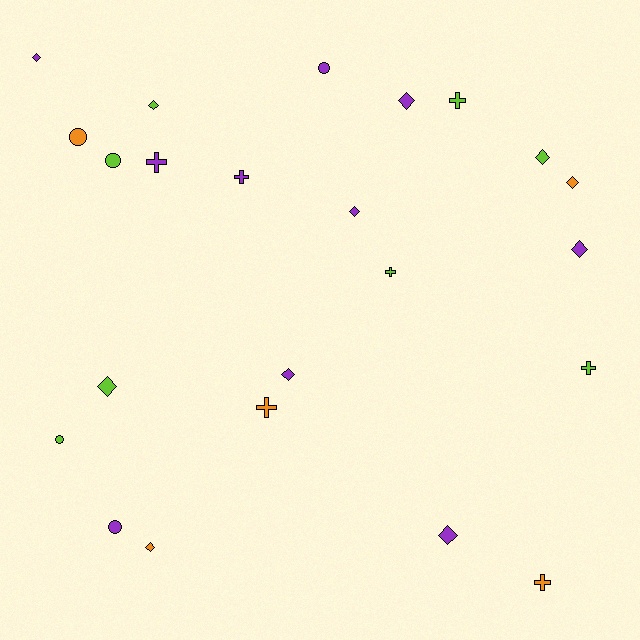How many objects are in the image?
There are 23 objects.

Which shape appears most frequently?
Diamond, with 11 objects.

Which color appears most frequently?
Purple, with 10 objects.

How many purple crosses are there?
There are 2 purple crosses.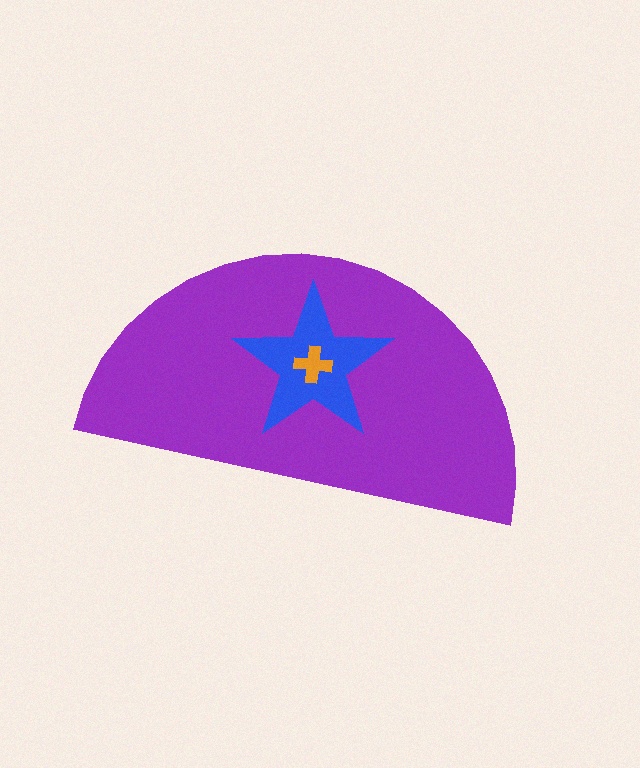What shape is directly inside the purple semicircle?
The blue star.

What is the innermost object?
The orange cross.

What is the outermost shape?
The purple semicircle.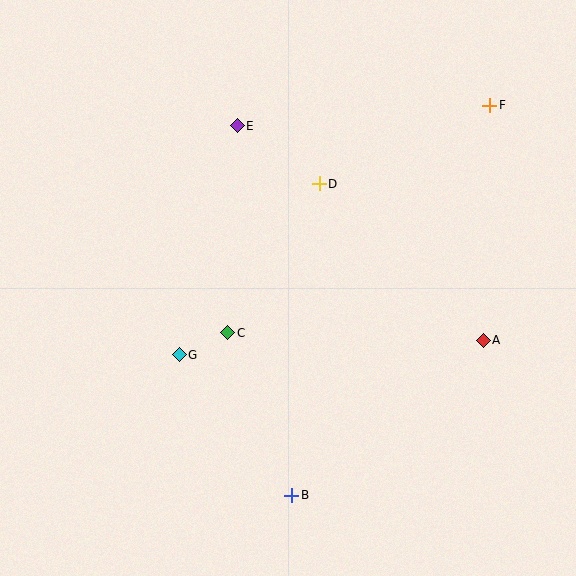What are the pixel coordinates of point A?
Point A is at (483, 340).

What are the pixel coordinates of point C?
Point C is at (228, 333).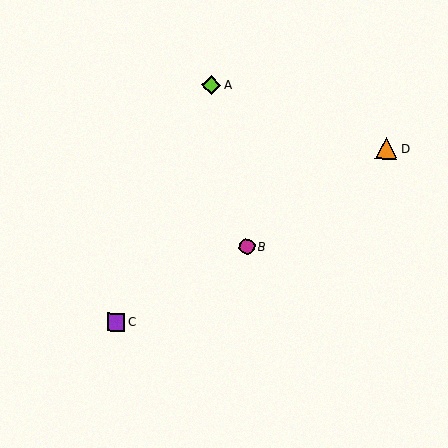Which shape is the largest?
The orange triangle (labeled D) is the largest.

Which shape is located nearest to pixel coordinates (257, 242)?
The magenta circle (labeled B) at (247, 247) is nearest to that location.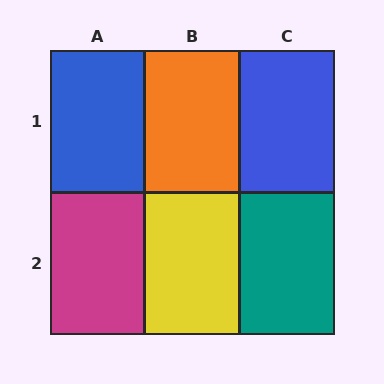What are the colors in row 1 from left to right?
Blue, orange, blue.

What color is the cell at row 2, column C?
Teal.